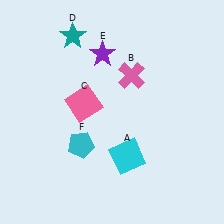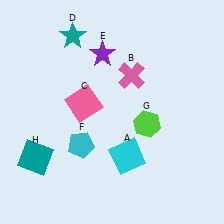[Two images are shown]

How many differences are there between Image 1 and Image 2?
There are 2 differences between the two images.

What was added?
A lime hexagon (G), a teal square (H) were added in Image 2.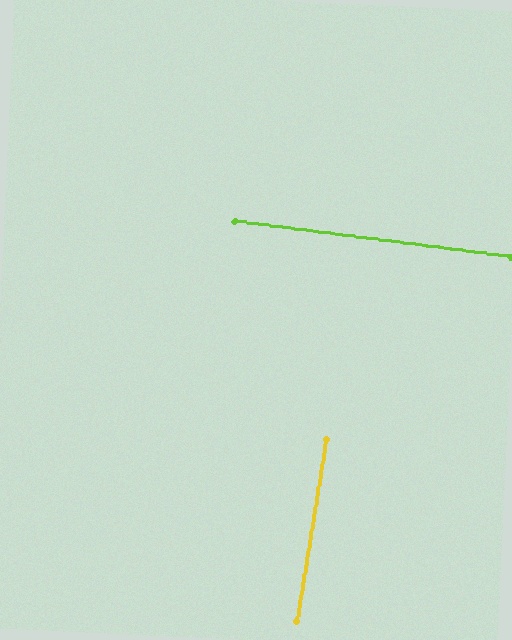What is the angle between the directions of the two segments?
Approximately 88 degrees.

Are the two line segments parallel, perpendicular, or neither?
Perpendicular — they meet at approximately 88°.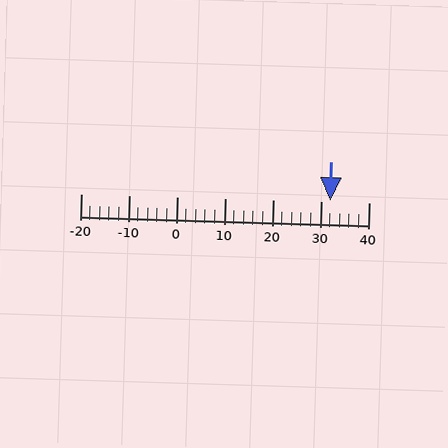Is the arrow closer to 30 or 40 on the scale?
The arrow is closer to 30.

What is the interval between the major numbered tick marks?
The major tick marks are spaced 10 units apart.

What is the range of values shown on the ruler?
The ruler shows values from -20 to 40.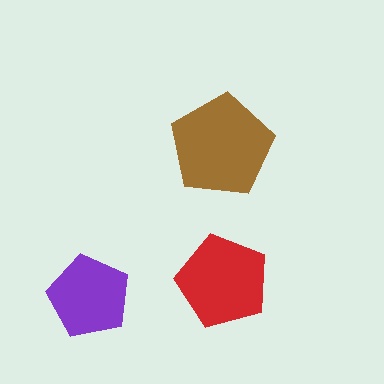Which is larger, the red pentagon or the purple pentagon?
The red one.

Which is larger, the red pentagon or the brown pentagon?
The brown one.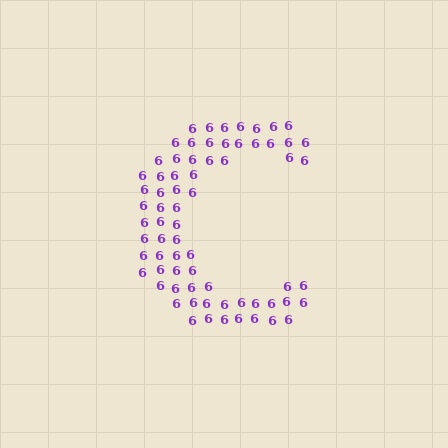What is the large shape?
The large shape is the letter C.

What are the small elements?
The small elements are digit 6's.